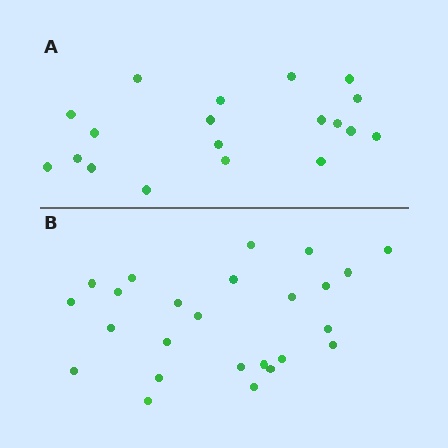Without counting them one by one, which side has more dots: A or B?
Region B (the bottom region) has more dots.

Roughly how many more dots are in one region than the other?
Region B has about 6 more dots than region A.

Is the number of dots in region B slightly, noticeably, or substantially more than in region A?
Region B has noticeably more, but not dramatically so. The ratio is roughly 1.3 to 1.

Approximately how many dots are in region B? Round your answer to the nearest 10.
About 20 dots. (The exact count is 25, which rounds to 20.)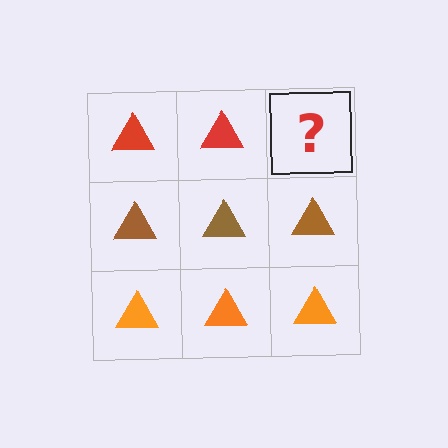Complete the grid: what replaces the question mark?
The question mark should be replaced with a red triangle.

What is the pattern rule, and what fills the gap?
The rule is that each row has a consistent color. The gap should be filled with a red triangle.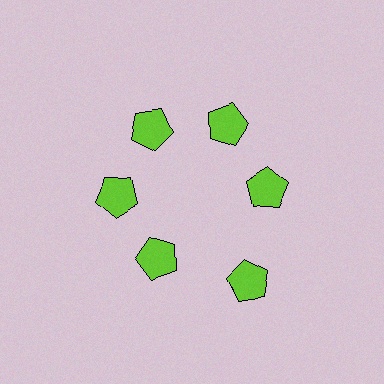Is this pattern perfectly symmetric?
No. The 6 lime pentagons are arranged in a ring, but one element near the 5 o'clock position is pushed outward from the center, breaking the 6-fold rotational symmetry.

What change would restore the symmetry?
The symmetry would be restored by moving it inward, back onto the ring so that all 6 pentagons sit at equal angles and equal distance from the center.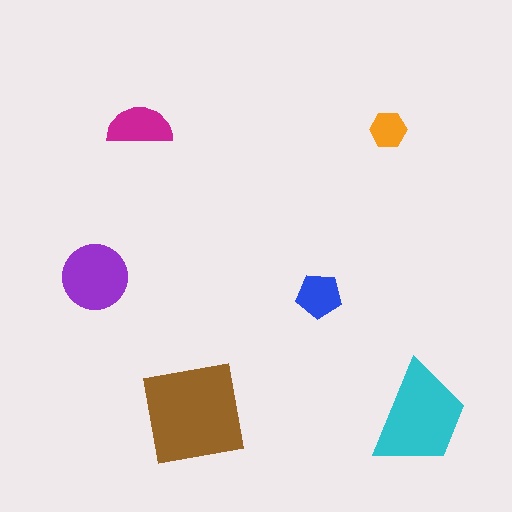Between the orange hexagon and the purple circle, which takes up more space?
The purple circle.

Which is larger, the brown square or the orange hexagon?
The brown square.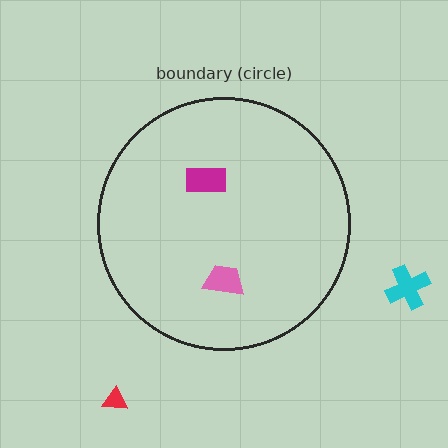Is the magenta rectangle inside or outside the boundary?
Inside.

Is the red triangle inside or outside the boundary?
Outside.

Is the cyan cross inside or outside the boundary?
Outside.